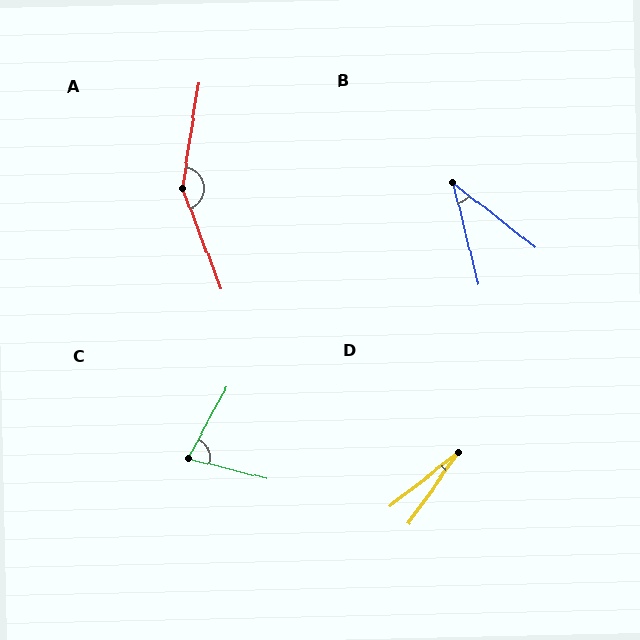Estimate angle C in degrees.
Approximately 75 degrees.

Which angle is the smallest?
D, at approximately 17 degrees.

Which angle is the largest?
A, at approximately 150 degrees.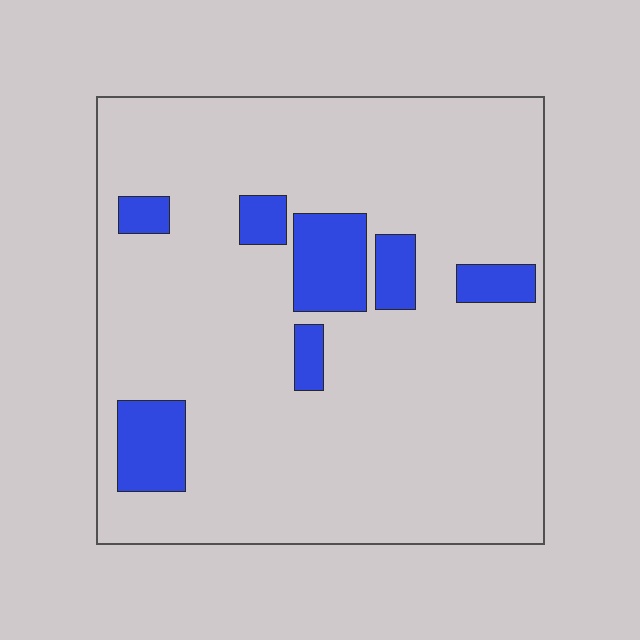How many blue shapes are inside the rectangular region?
7.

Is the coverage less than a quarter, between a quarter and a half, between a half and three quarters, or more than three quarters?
Less than a quarter.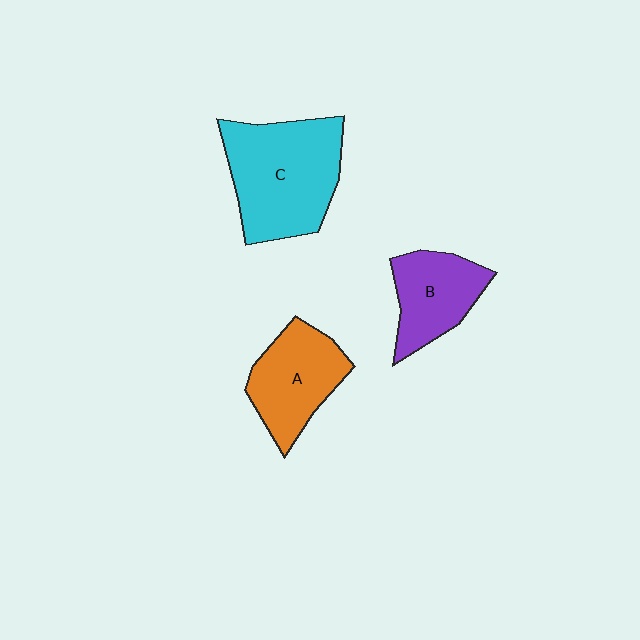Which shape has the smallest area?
Shape B (purple).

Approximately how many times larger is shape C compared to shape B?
Approximately 1.7 times.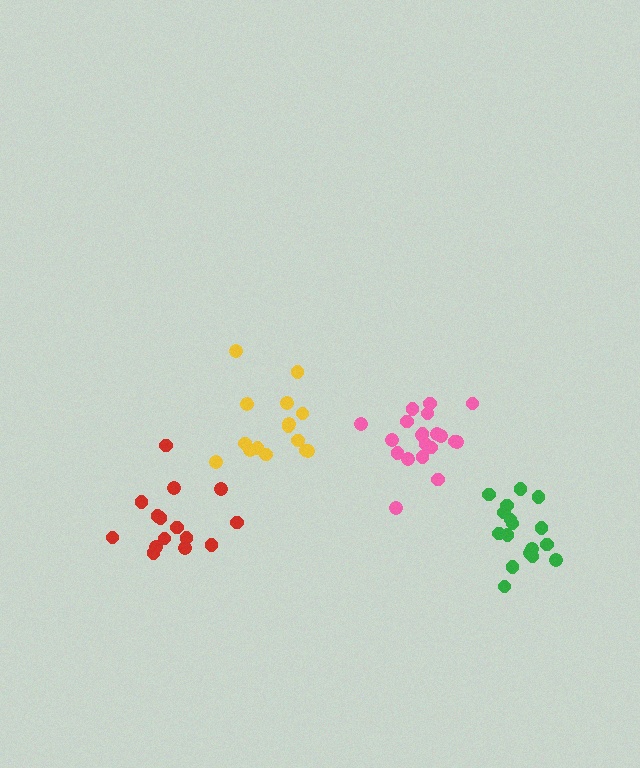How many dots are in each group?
Group 1: 15 dots, Group 2: 15 dots, Group 3: 17 dots, Group 4: 20 dots (67 total).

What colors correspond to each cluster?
The clusters are colored: yellow, red, green, pink.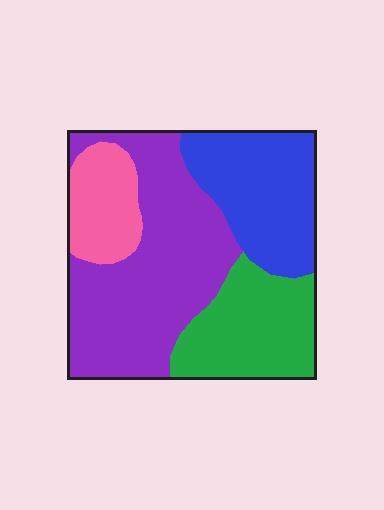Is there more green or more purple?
Purple.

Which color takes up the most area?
Purple, at roughly 40%.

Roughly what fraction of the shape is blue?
Blue takes up between a sixth and a third of the shape.